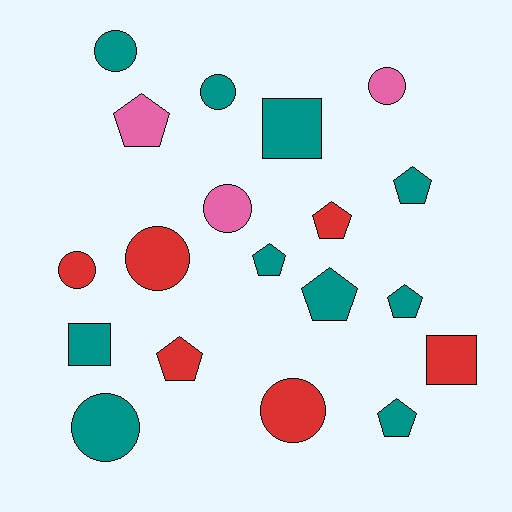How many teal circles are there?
There are 3 teal circles.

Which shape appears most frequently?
Circle, with 8 objects.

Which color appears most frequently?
Teal, with 10 objects.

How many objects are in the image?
There are 19 objects.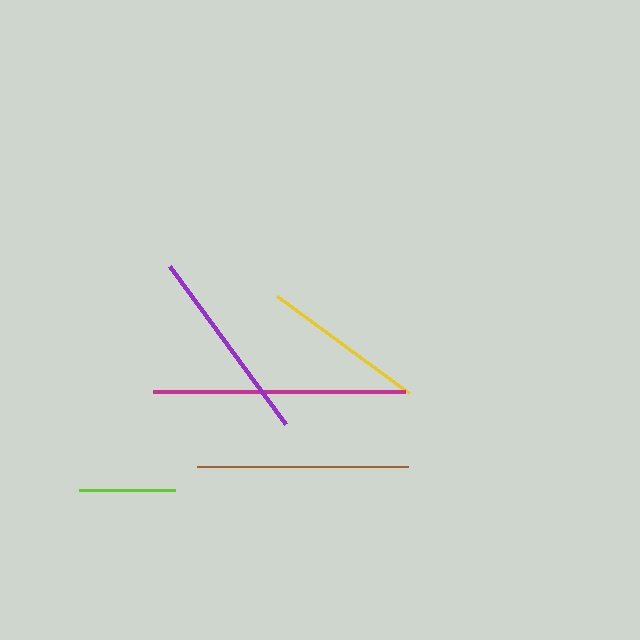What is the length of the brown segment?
The brown segment is approximately 211 pixels long.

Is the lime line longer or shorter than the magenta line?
The magenta line is longer than the lime line.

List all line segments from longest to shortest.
From longest to shortest: magenta, brown, purple, yellow, lime.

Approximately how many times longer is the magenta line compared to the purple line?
The magenta line is approximately 1.3 times the length of the purple line.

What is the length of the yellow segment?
The yellow segment is approximately 164 pixels long.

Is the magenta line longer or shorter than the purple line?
The magenta line is longer than the purple line.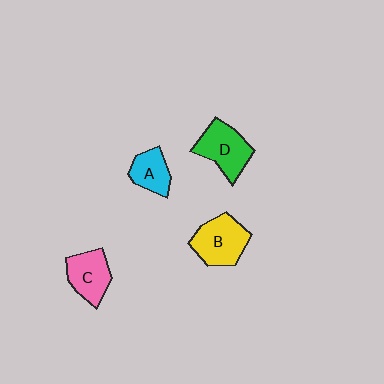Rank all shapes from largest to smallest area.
From largest to smallest: B (yellow), D (green), C (pink), A (cyan).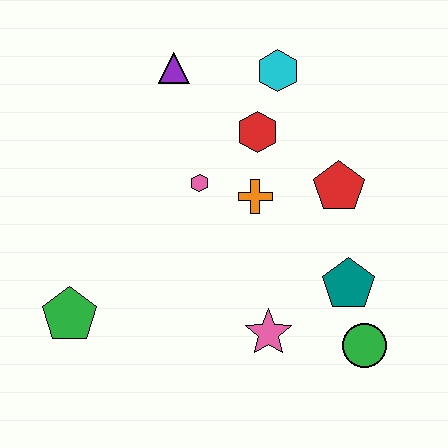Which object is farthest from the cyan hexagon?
The green pentagon is farthest from the cyan hexagon.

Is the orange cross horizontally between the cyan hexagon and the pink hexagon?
Yes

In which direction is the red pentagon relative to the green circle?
The red pentagon is above the green circle.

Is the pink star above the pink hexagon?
No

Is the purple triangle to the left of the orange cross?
Yes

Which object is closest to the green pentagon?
The pink hexagon is closest to the green pentagon.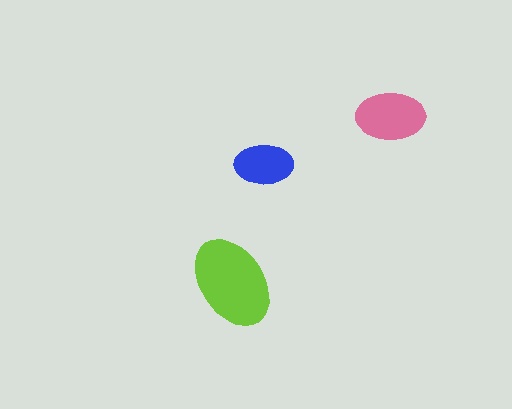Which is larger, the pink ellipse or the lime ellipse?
The lime one.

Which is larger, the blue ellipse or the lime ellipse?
The lime one.